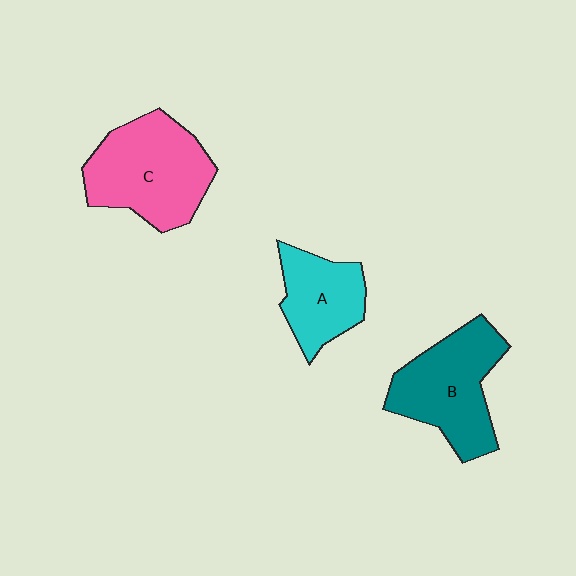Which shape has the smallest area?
Shape A (cyan).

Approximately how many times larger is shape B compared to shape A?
Approximately 1.4 times.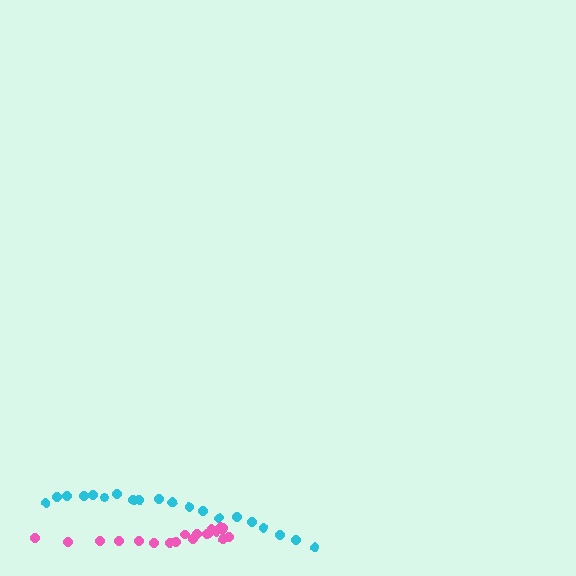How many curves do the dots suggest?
There are 2 distinct paths.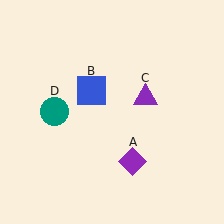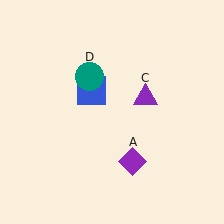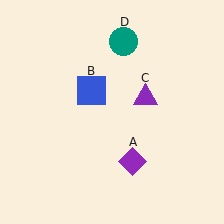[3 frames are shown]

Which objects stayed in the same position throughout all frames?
Purple diamond (object A) and blue square (object B) and purple triangle (object C) remained stationary.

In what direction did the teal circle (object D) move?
The teal circle (object D) moved up and to the right.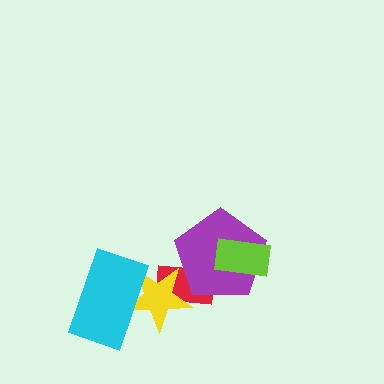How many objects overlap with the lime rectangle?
1 object overlaps with the lime rectangle.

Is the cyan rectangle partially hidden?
No, no other shape covers it.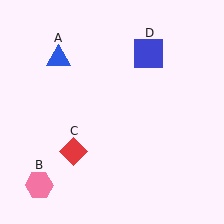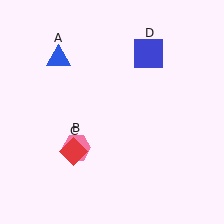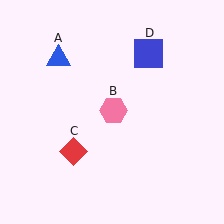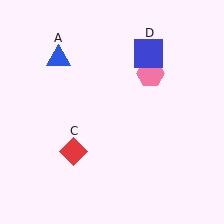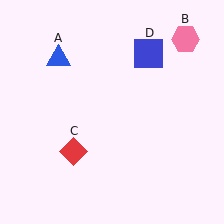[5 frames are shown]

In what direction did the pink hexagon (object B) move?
The pink hexagon (object B) moved up and to the right.